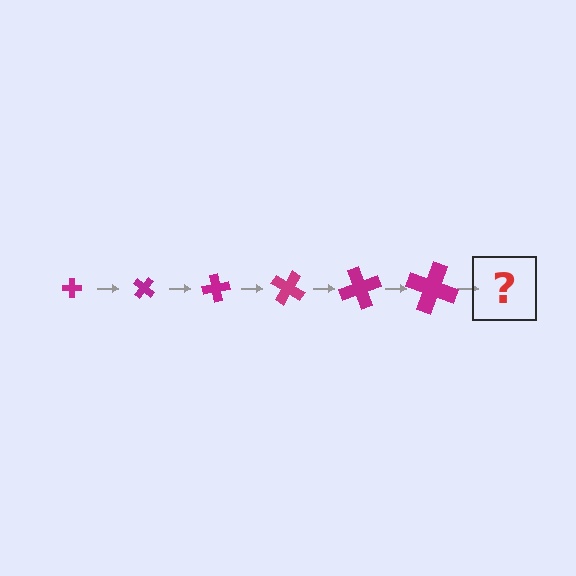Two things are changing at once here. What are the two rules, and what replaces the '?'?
The two rules are that the cross grows larger each step and it rotates 40 degrees each step. The '?' should be a cross, larger than the previous one and rotated 240 degrees from the start.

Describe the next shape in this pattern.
It should be a cross, larger than the previous one and rotated 240 degrees from the start.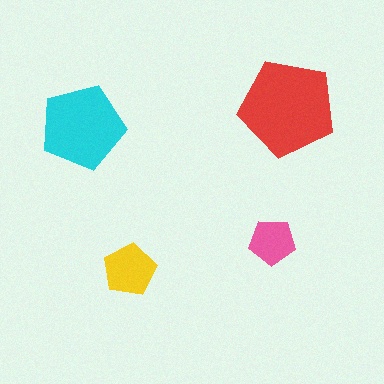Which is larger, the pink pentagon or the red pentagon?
The red one.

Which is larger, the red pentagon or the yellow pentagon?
The red one.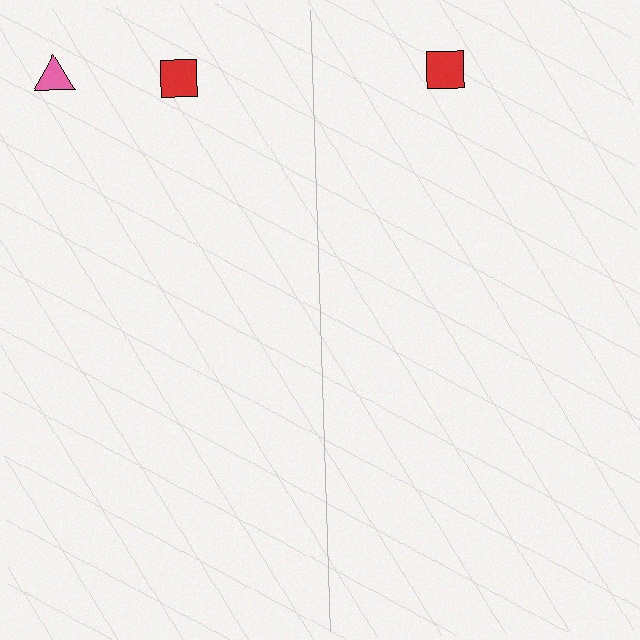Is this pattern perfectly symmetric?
No, the pattern is not perfectly symmetric. A pink triangle is missing from the right side.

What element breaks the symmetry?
A pink triangle is missing from the right side.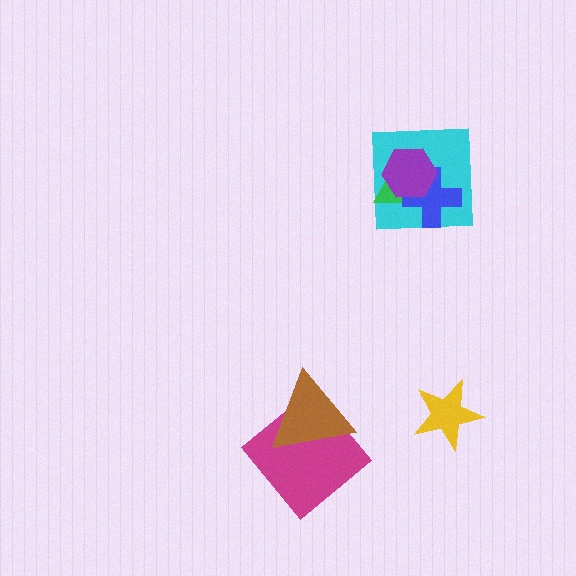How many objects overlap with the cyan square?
3 objects overlap with the cyan square.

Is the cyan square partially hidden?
Yes, it is partially covered by another shape.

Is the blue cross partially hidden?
Yes, it is partially covered by another shape.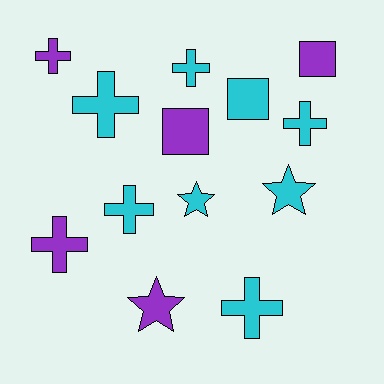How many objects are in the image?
There are 13 objects.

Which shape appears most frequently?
Cross, with 7 objects.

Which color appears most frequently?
Cyan, with 8 objects.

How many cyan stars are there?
There are 2 cyan stars.